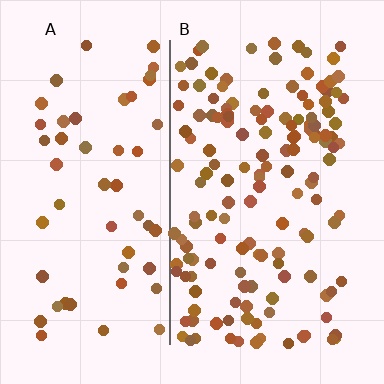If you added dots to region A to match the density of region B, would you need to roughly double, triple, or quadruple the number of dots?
Approximately triple.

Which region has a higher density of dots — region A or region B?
B (the right).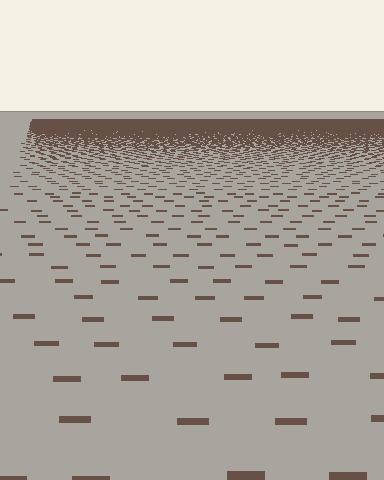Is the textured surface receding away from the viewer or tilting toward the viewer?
The surface is receding away from the viewer. Texture elements get smaller and denser toward the top.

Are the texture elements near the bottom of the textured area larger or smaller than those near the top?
Larger. Near the bottom, elements are closer to the viewer and appear at a bigger on-screen size.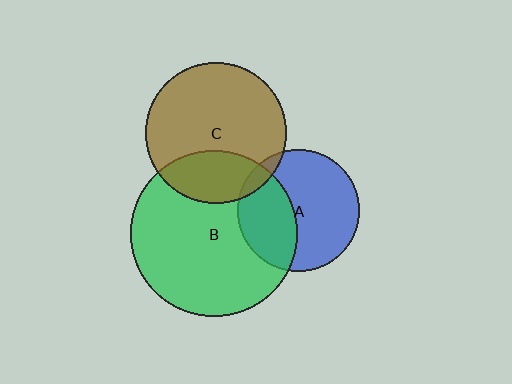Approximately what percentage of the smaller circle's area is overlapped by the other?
Approximately 25%.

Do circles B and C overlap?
Yes.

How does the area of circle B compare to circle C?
Approximately 1.4 times.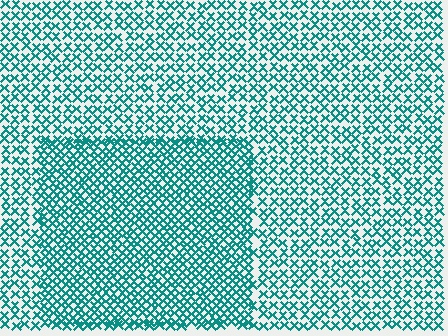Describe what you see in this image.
The image contains small teal elements arranged at two different densities. A rectangle-shaped region is visible where the elements are more densely packed than the surrounding area.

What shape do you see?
I see a rectangle.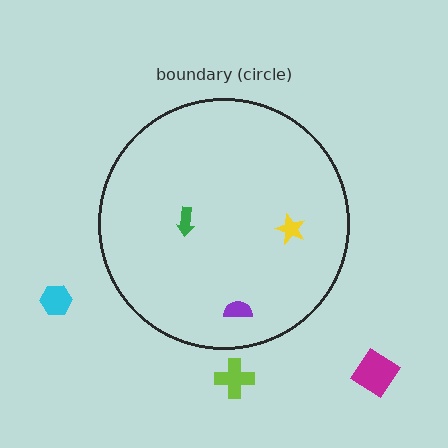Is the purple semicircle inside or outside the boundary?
Inside.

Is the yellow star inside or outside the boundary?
Inside.